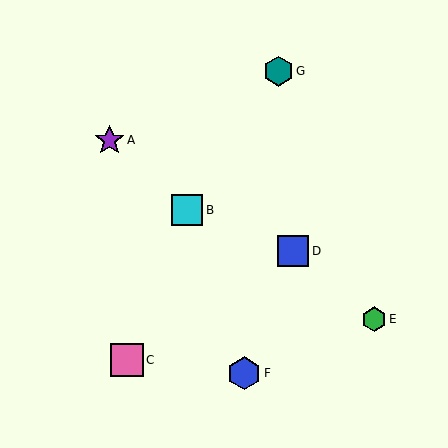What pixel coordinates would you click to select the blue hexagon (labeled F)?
Click at (244, 373) to select the blue hexagon F.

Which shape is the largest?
The blue hexagon (labeled F) is the largest.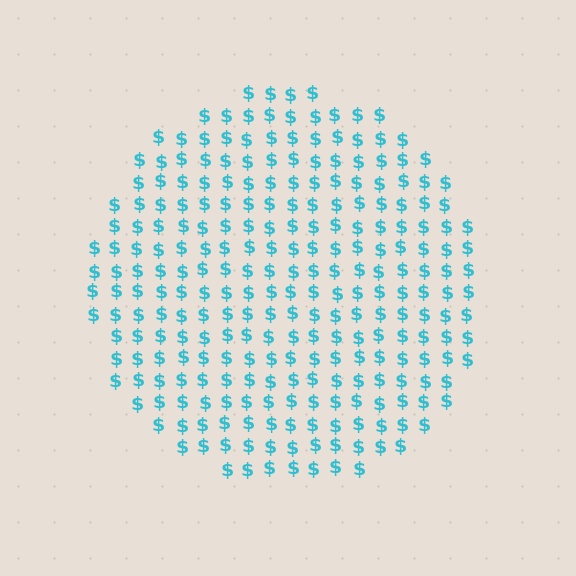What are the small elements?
The small elements are dollar signs.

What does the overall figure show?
The overall figure shows a circle.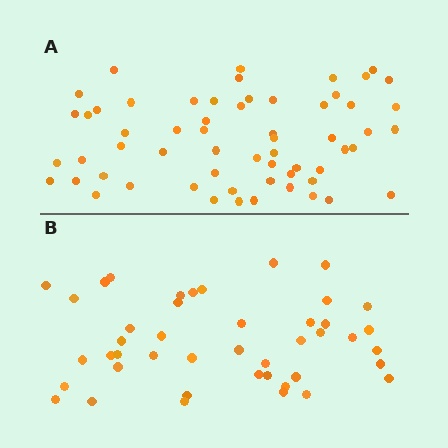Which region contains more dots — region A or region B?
Region A (the top region) has more dots.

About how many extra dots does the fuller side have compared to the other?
Region A has approximately 15 more dots than region B.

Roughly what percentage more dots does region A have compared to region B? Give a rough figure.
About 35% more.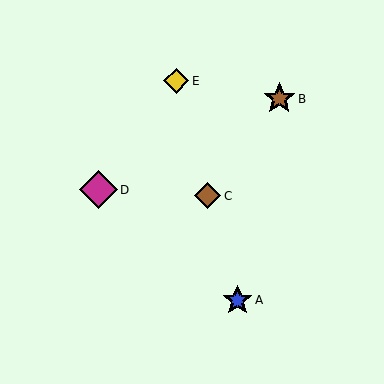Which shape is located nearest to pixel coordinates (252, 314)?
The blue star (labeled A) at (237, 300) is nearest to that location.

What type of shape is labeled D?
Shape D is a magenta diamond.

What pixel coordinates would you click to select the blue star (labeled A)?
Click at (237, 300) to select the blue star A.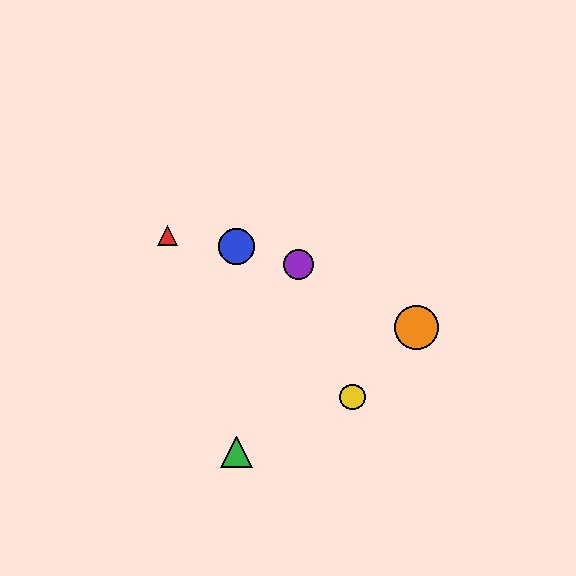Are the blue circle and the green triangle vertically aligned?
Yes, both are at x≈236.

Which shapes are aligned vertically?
The blue circle, the green triangle are aligned vertically.